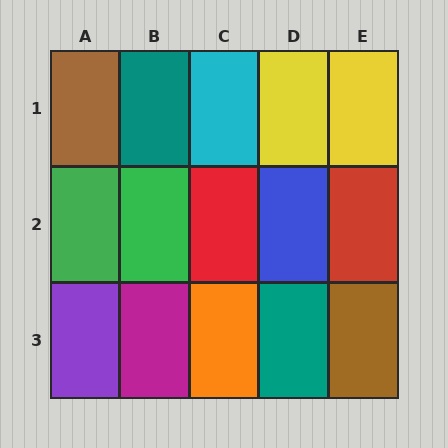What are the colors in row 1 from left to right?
Brown, teal, cyan, yellow, yellow.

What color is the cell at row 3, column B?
Magenta.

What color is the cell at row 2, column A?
Green.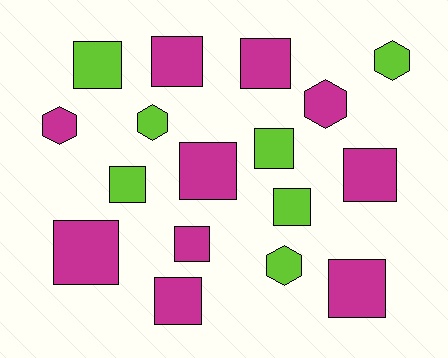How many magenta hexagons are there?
There are 2 magenta hexagons.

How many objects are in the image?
There are 17 objects.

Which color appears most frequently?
Magenta, with 10 objects.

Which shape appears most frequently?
Square, with 12 objects.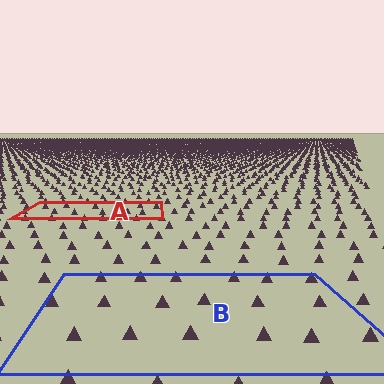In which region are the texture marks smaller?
The texture marks are smaller in region A, because it is farther away.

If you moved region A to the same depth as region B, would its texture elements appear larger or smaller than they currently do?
They would appear larger. At a closer depth, the same texture elements are projected at a bigger on-screen size.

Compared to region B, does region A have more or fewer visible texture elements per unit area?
Region A has more texture elements per unit area — they are packed more densely because it is farther away.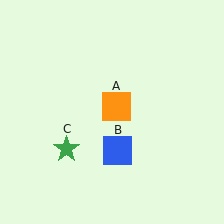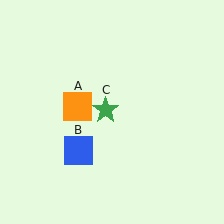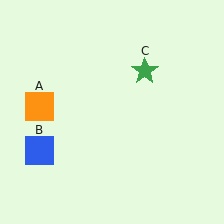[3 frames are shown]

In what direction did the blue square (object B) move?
The blue square (object B) moved left.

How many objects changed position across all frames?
3 objects changed position: orange square (object A), blue square (object B), green star (object C).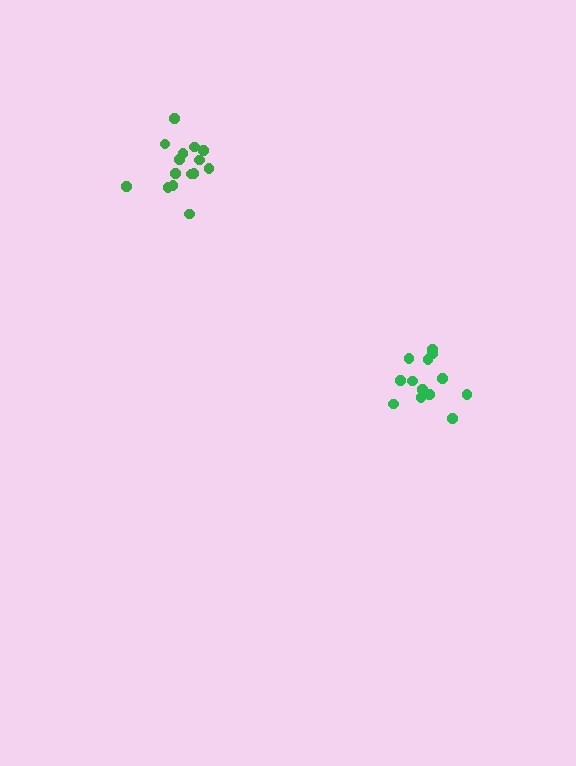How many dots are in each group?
Group 1: 13 dots, Group 2: 15 dots (28 total).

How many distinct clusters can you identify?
There are 2 distinct clusters.